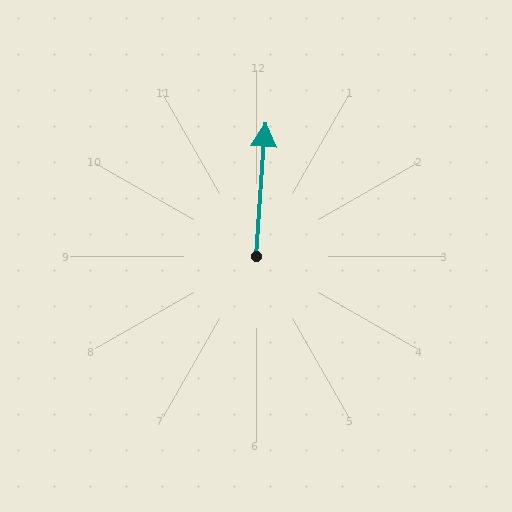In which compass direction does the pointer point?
North.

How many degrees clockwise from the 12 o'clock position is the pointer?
Approximately 4 degrees.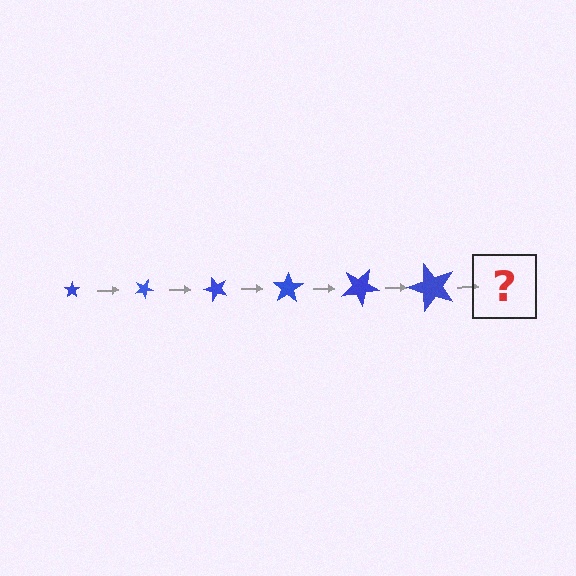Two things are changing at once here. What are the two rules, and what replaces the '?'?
The two rules are that the star grows larger each step and it rotates 25 degrees each step. The '?' should be a star, larger than the previous one and rotated 150 degrees from the start.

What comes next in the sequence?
The next element should be a star, larger than the previous one and rotated 150 degrees from the start.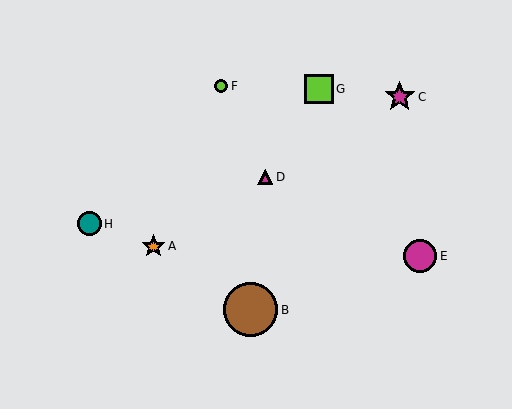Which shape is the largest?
The brown circle (labeled B) is the largest.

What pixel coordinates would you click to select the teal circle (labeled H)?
Click at (89, 224) to select the teal circle H.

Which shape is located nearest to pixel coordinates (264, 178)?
The magenta triangle (labeled D) at (265, 177) is nearest to that location.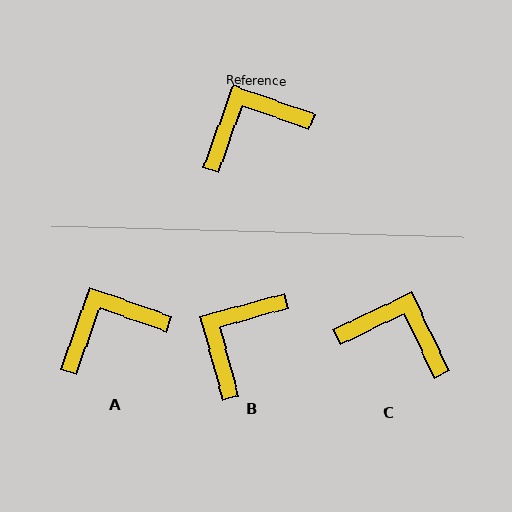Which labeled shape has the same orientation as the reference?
A.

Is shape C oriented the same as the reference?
No, it is off by about 45 degrees.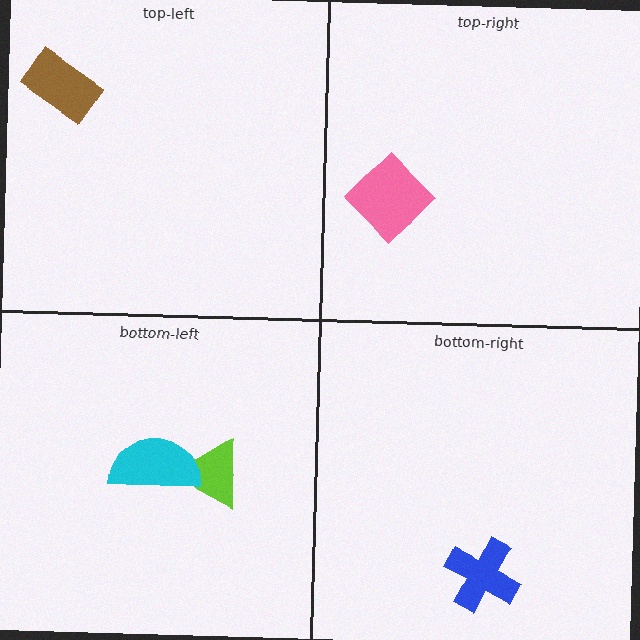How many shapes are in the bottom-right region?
1.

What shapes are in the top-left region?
The brown rectangle.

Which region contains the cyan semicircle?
The bottom-left region.